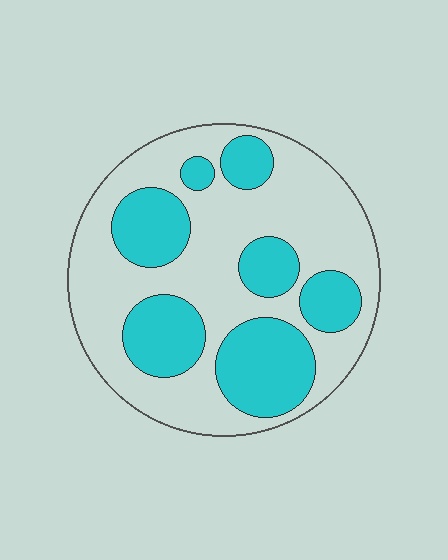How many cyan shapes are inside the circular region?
7.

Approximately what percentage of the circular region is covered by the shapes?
Approximately 35%.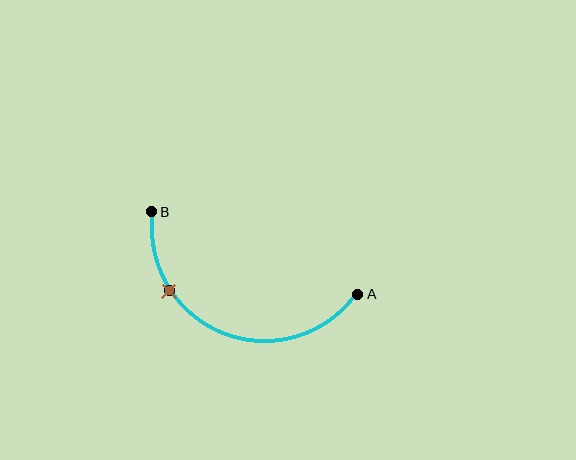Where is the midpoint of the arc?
The arc midpoint is the point on the curve farthest from the straight line joining A and B. It sits below that line.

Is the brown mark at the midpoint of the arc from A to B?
No. The brown mark lies on the arc but is closer to endpoint B. The arc midpoint would be at the point on the curve equidistant along the arc from both A and B.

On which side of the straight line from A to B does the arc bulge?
The arc bulges below the straight line connecting A and B.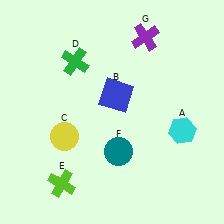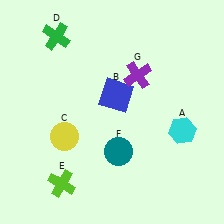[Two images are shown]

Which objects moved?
The objects that moved are: the green cross (D), the purple cross (G).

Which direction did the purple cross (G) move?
The purple cross (G) moved down.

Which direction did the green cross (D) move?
The green cross (D) moved up.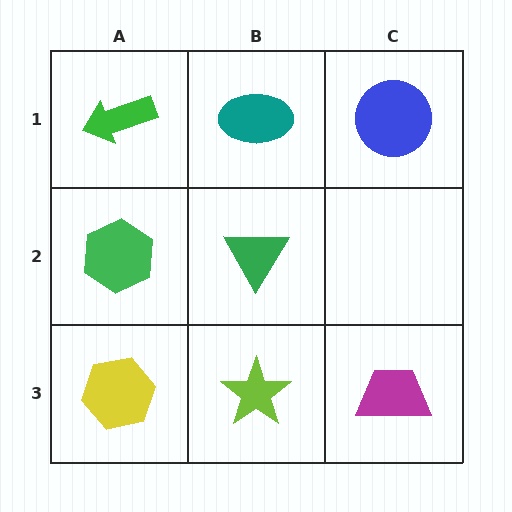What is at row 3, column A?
A yellow hexagon.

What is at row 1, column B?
A teal ellipse.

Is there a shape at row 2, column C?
No, that cell is empty.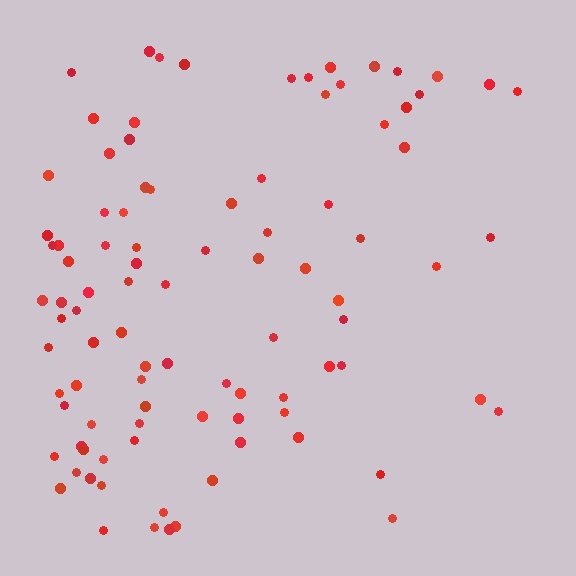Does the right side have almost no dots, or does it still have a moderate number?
Still a moderate number, just noticeably fewer than the left.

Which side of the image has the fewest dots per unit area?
The right.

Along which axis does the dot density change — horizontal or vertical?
Horizontal.